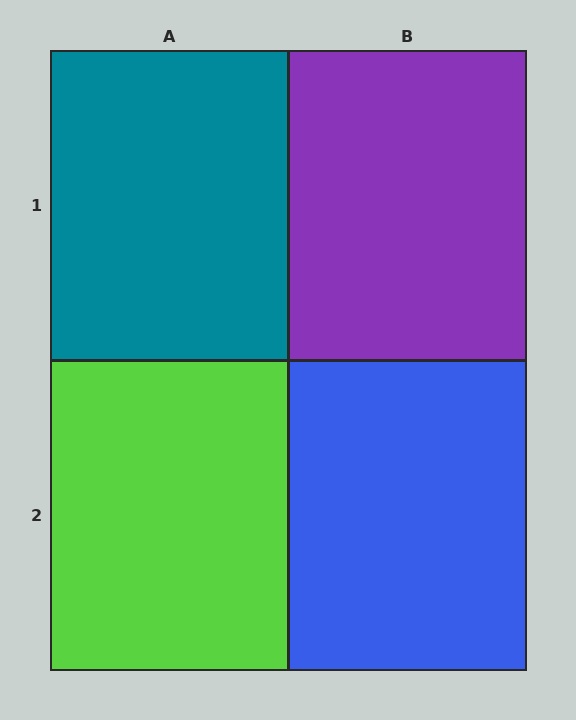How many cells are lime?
1 cell is lime.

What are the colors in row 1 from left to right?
Teal, purple.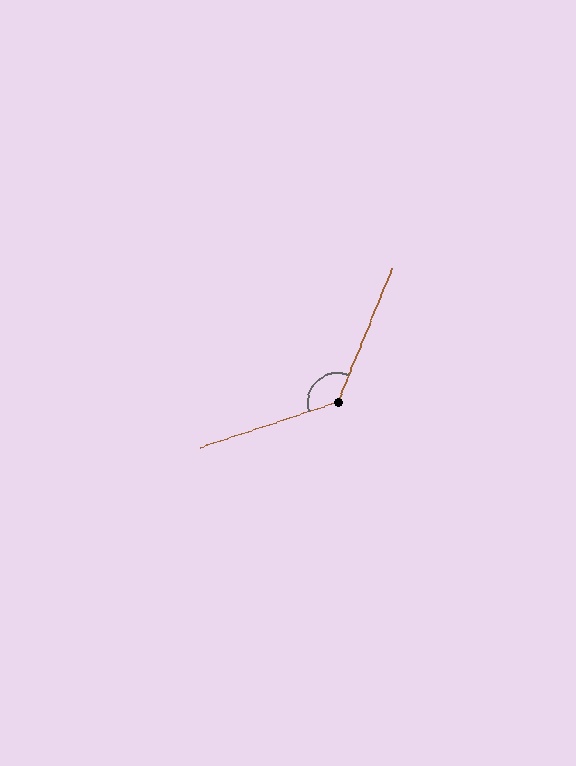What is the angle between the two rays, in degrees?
Approximately 131 degrees.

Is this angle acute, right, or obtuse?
It is obtuse.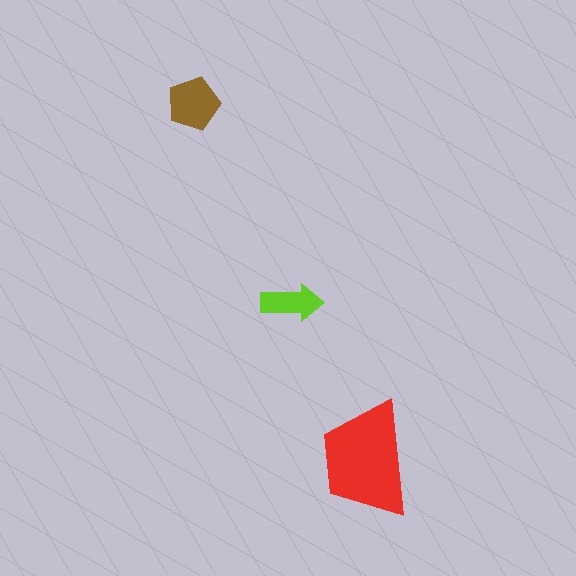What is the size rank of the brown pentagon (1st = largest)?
2nd.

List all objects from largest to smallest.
The red trapezoid, the brown pentagon, the lime arrow.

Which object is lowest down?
The red trapezoid is bottommost.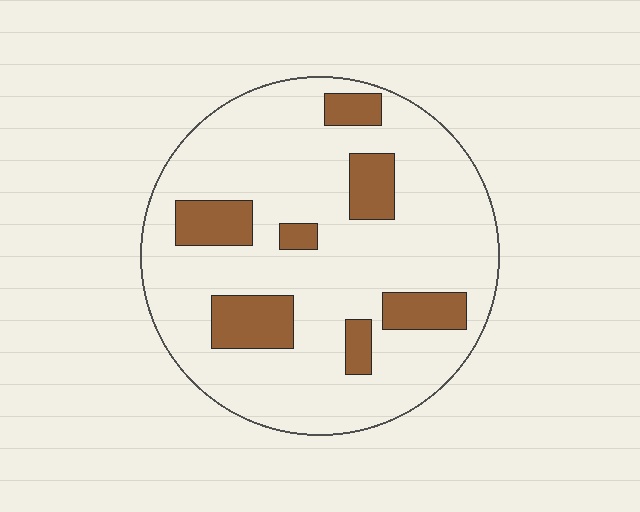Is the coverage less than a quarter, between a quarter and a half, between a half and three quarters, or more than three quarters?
Less than a quarter.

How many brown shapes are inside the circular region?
7.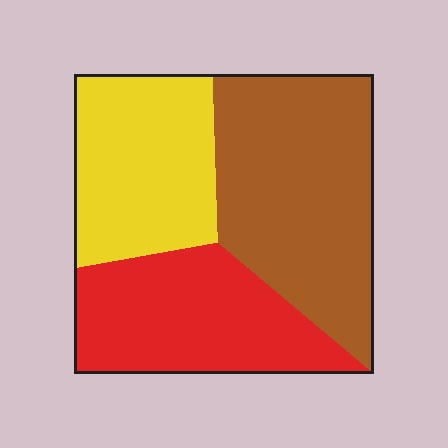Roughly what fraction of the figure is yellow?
Yellow takes up about one quarter (1/4) of the figure.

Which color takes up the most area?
Brown, at roughly 40%.